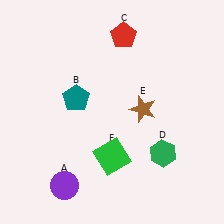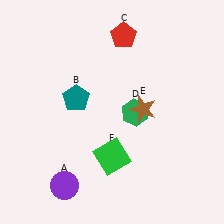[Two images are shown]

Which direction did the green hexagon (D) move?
The green hexagon (D) moved up.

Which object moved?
The green hexagon (D) moved up.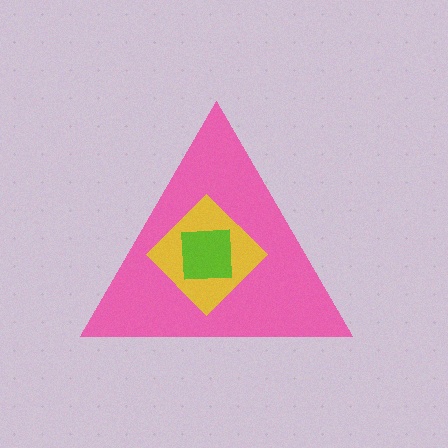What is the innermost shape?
The lime square.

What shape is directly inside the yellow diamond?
The lime square.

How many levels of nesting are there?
3.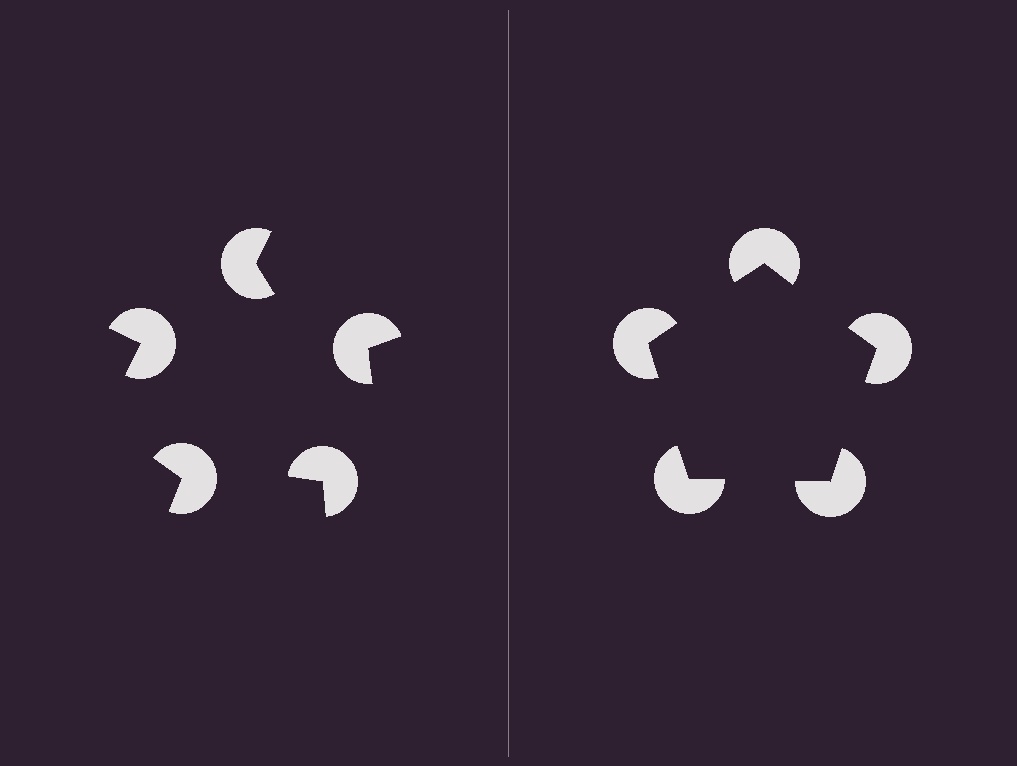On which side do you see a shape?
An illusory pentagon appears on the right side. On the left side the wedge cuts are rotated, so no coherent shape forms.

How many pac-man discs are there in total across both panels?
10 — 5 on each side.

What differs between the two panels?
The pac-man discs are positioned identically on both sides; only the wedge orientations differ. On the right they align to a pentagon; on the left they are misaligned.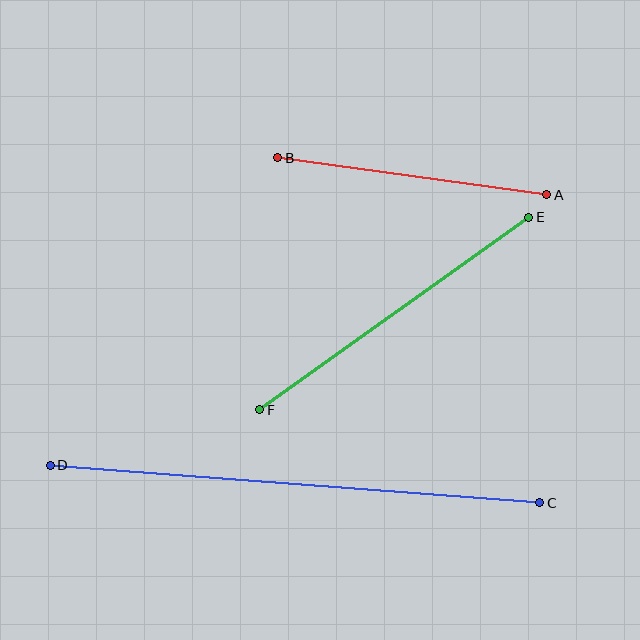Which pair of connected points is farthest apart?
Points C and D are farthest apart.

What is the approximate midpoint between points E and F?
The midpoint is at approximately (394, 313) pixels.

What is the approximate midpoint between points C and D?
The midpoint is at approximately (295, 484) pixels.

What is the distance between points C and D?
The distance is approximately 491 pixels.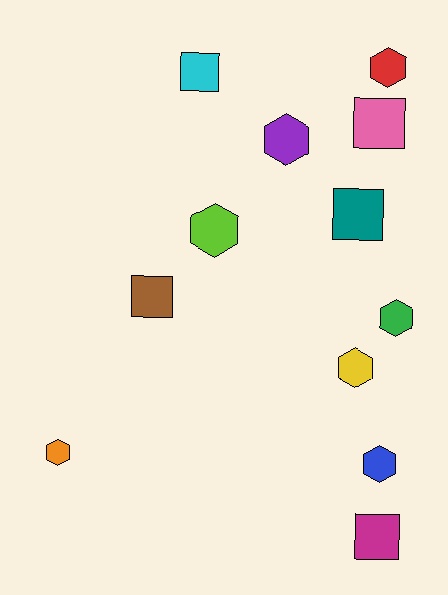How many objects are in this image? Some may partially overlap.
There are 12 objects.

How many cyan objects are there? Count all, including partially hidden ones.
There is 1 cyan object.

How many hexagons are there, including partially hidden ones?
There are 7 hexagons.